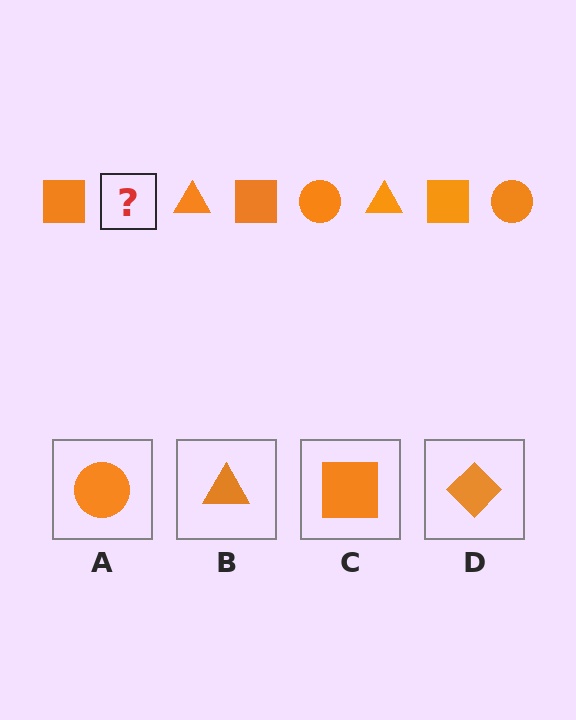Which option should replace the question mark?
Option A.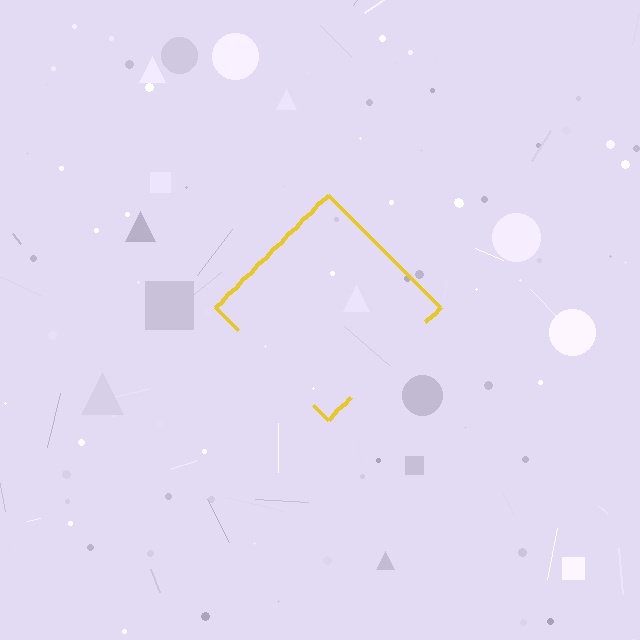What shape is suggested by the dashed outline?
The dashed outline suggests a diamond.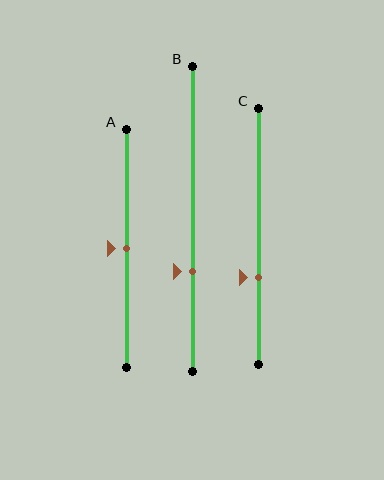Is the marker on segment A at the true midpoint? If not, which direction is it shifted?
Yes, the marker on segment A is at the true midpoint.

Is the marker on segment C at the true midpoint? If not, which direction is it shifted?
No, the marker on segment C is shifted downward by about 16% of the segment length.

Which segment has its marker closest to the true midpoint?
Segment A has its marker closest to the true midpoint.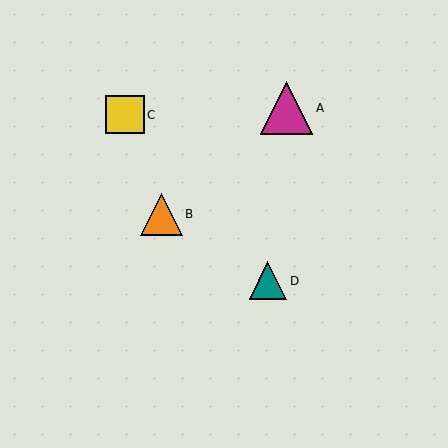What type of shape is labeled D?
Shape D is a teal triangle.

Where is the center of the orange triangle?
The center of the orange triangle is at (162, 214).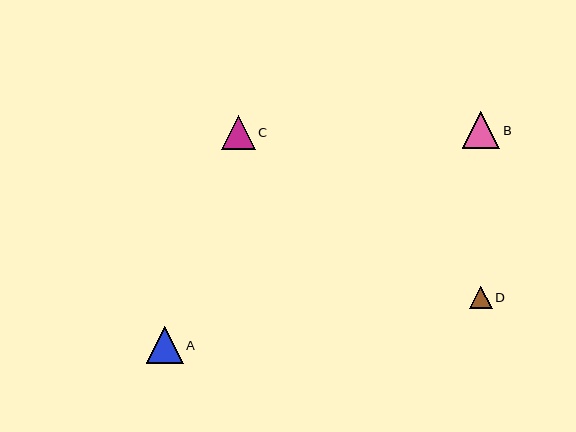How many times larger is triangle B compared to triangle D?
Triangle B is approximately 1.6 times the size of triangle D.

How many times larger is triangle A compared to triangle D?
Triangle A is approximately 1.6 times the size of triangle D.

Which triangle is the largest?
Triangle B is the largest with a size of approximately 38 pixels.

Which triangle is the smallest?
Triangle D is the smallest with a size of approximately 23 pixels.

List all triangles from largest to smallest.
From largest to smallest: B, A, C, D.